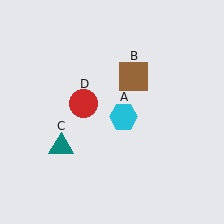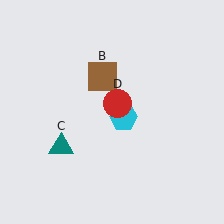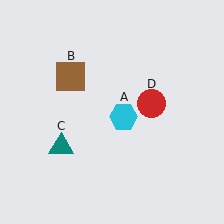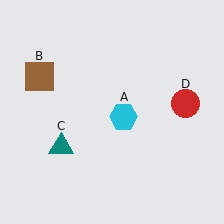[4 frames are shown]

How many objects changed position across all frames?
2 objects changed position: brown square (object B), red circle (object D).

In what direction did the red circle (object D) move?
The red circle (object D) moved right.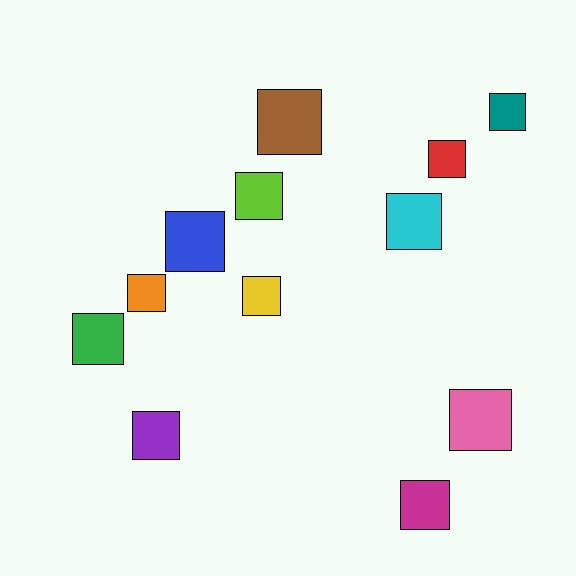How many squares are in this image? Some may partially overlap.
There are 12 squares.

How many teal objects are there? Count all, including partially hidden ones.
There is 1 teal object.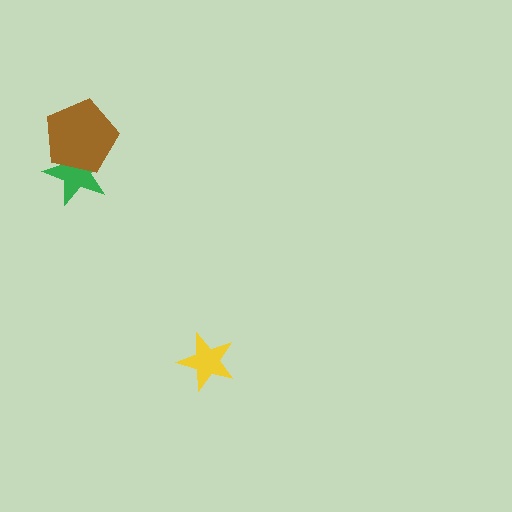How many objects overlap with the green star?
1 object overlaps with the green star.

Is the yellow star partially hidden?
No, no other shape covers it.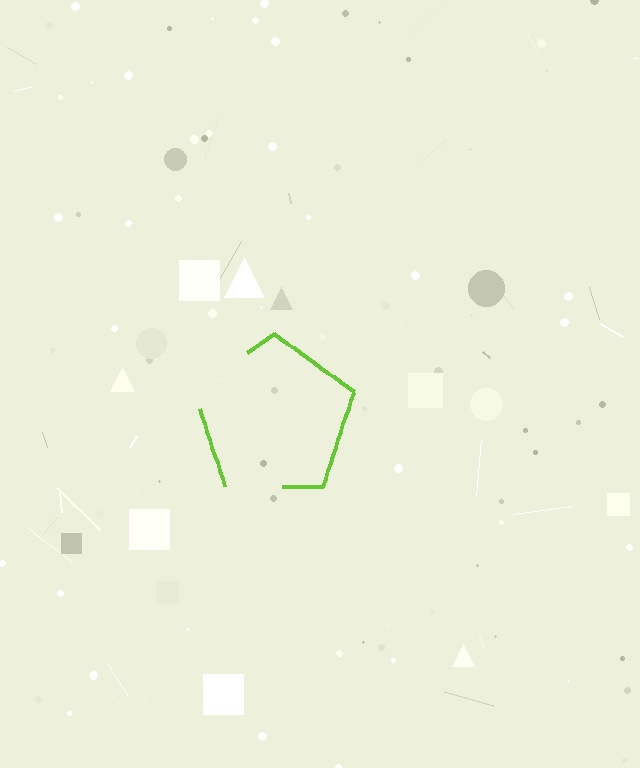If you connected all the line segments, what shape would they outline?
They would outline a pentagon.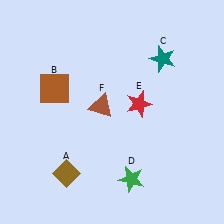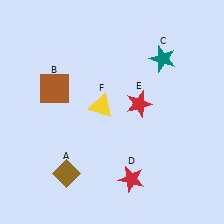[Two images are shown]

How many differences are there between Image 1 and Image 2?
There are 2 differences between the two images.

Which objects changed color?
D changed from green to red. F changed from brown to yellow.